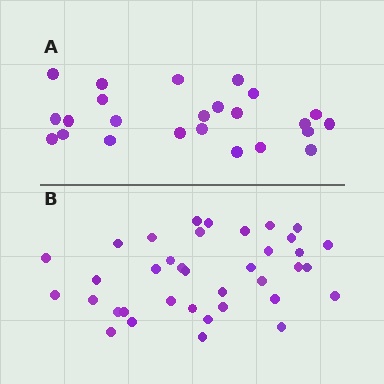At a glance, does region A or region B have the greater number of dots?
Region B (the bottom region) has more dots.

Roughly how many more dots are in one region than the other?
Region B has approximately 15 more dots than region A.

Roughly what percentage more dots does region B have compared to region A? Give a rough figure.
About 55% more.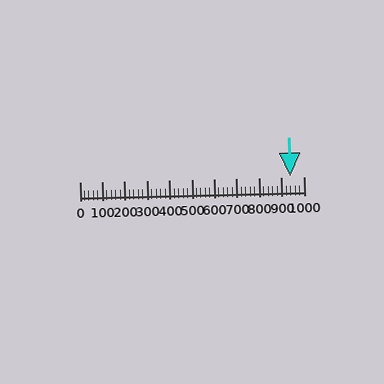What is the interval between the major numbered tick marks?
The major tick marks are spaced 100 units apart.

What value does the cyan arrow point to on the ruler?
The cyan arrow points to approximately 940.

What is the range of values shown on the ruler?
The ruler shows values from 0 to 1000.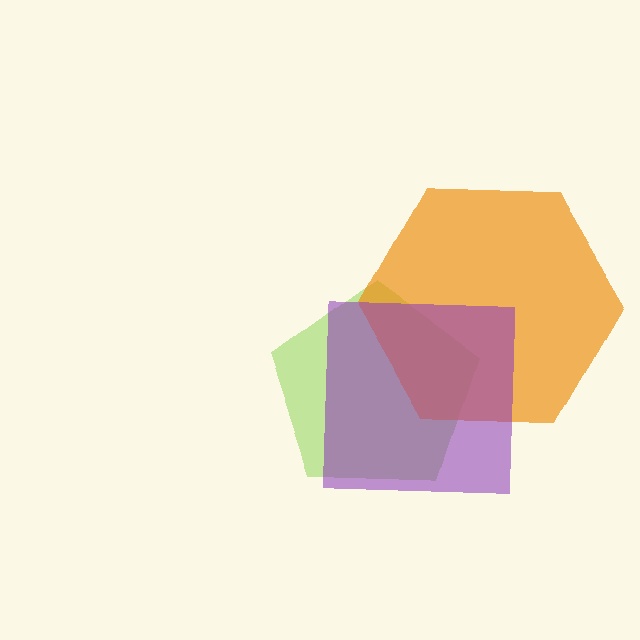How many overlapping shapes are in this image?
There are 3 overlapping shapes in the image.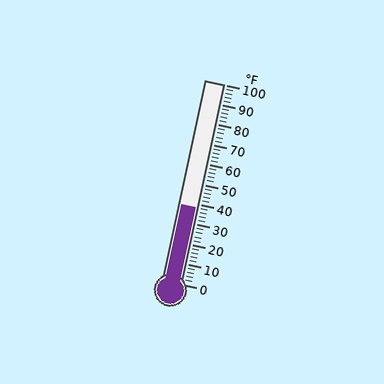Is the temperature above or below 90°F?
The temperature is below 90°F.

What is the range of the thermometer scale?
The thermometer scale ranges from 0°F to 100°F.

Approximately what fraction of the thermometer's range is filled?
The thermometer is filled to approximately 40% of its range.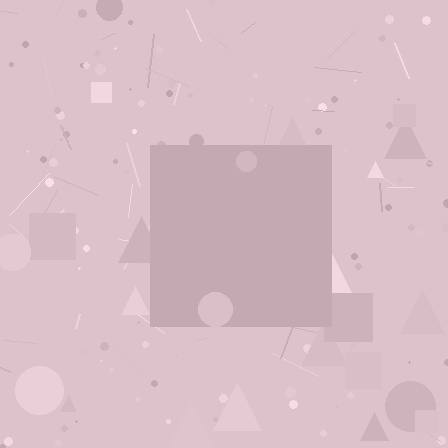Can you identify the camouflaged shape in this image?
The camouflaged shape is a square.